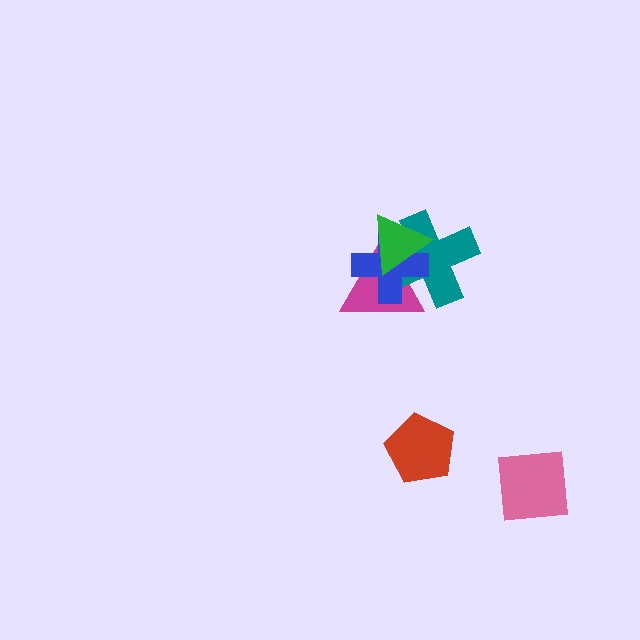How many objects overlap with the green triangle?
3 objects overlap with the green triangle.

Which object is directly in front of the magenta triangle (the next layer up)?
The teal cross is directly in front of the magenta triangle.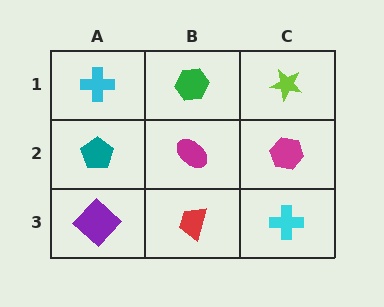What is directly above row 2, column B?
A green hexagon.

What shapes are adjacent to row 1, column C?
A magenta hexagon (row 2, column C), a green hexagon (row 1, column B).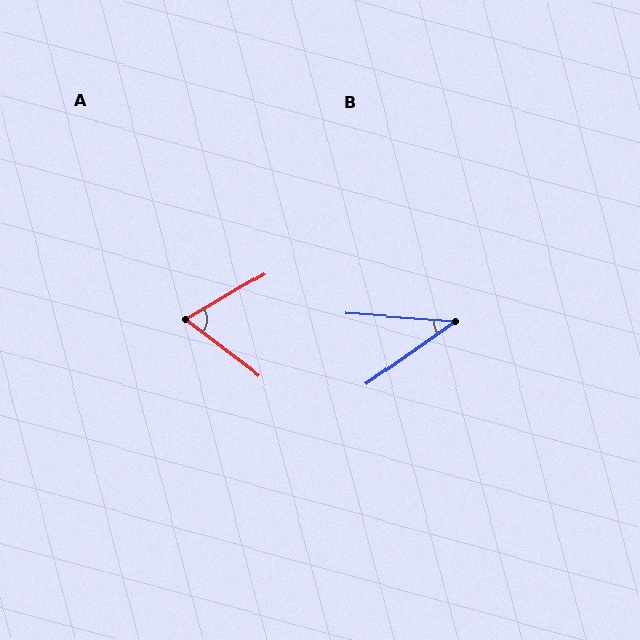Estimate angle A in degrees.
Approximately 68 degrees.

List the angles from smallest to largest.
B (39°), A (68°).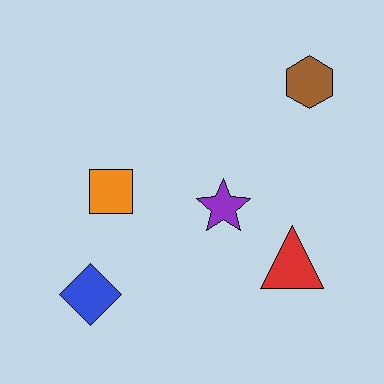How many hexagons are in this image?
There is 1 hexagon.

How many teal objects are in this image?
There are no teal objects.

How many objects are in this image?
There are 5 objects.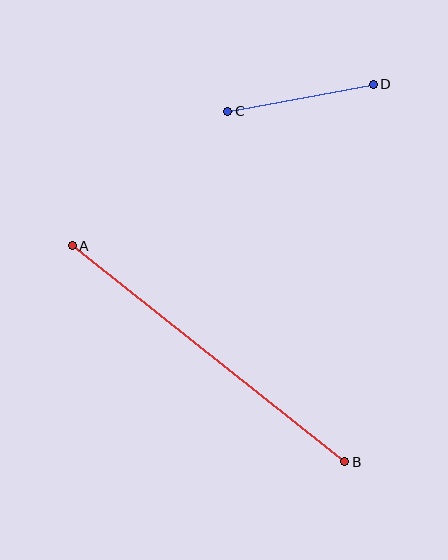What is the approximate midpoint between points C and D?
The midpoint is at approximately (301, 98) pixels.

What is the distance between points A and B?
The distance is approximately 347 pixels.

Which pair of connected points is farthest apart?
Points A and B are farthest apart.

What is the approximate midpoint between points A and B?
The midpoint is at approximately (209, 354) pixels.